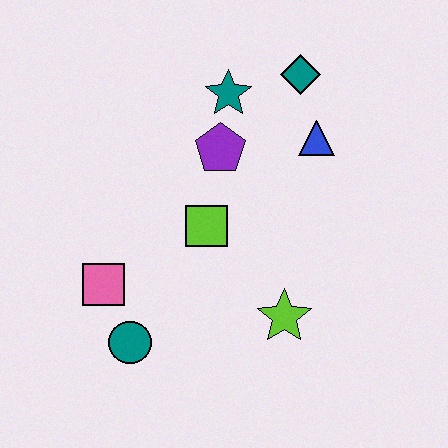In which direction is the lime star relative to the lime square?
The lime star is below the lime square.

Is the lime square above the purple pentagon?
No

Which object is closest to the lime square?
The purple pentagon is closest to the lime square.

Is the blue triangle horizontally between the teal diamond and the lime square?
No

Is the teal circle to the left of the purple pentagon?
Yes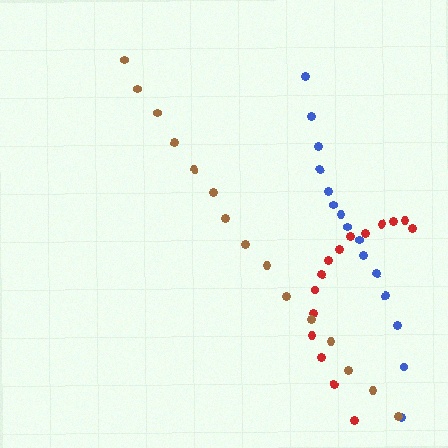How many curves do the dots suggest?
There are 3 distinct paths.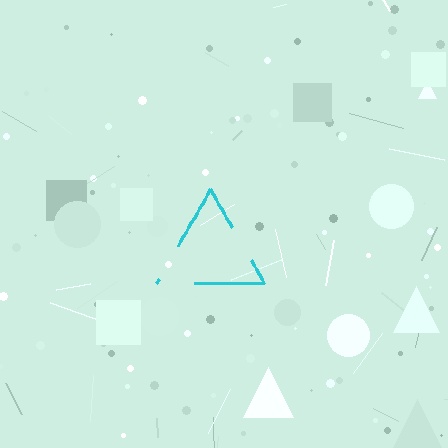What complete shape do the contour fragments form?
The contour fragments form a triangle.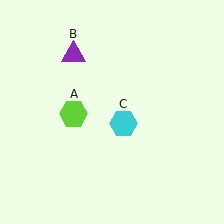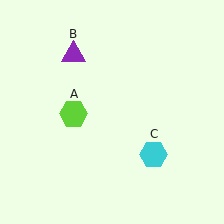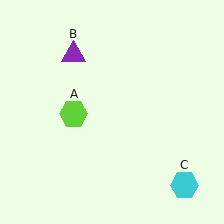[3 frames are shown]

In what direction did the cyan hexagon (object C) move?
The cyan hexagon (object C) moved down and to the right.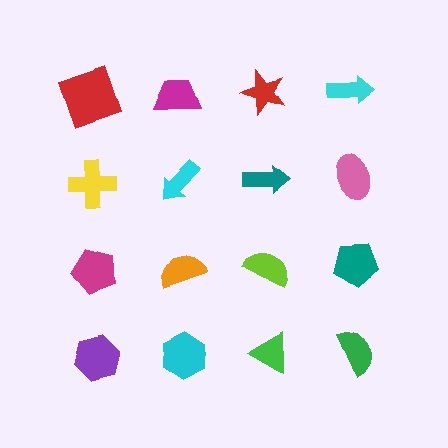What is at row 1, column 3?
A red star.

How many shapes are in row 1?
4 shapes.